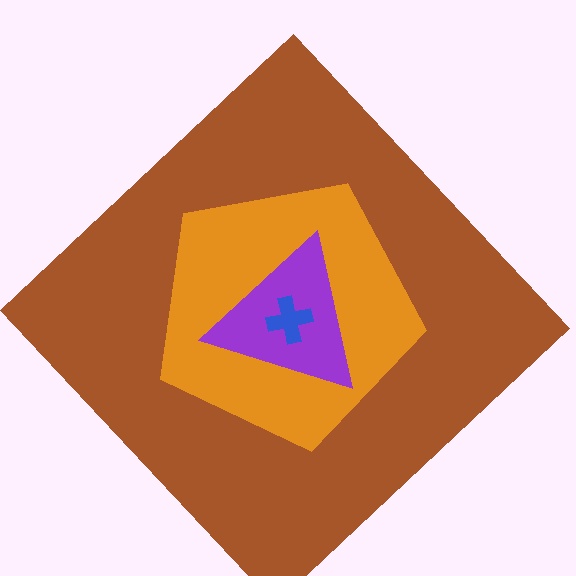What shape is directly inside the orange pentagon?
The purple triangle.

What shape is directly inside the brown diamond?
The orange pentagon.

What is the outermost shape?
The brown diamond.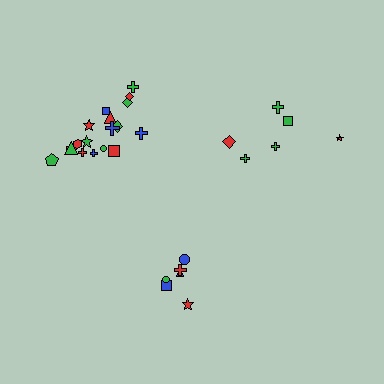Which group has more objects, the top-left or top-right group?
The top-left group.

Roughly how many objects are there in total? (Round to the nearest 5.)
Roughly 30 objects in total.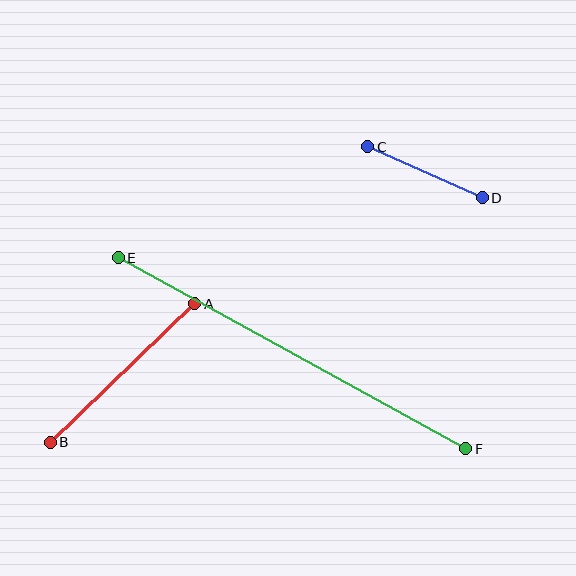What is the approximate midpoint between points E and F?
The midpoint is at approximately (292, 353) pixels.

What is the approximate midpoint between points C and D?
The midpoint is at approximately (425, 172) pixels.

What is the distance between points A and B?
The distance is approximately 200 pixels.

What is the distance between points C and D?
The distance is approximately 125 pixels.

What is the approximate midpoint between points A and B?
The midpoint is at approximately (123, 373) pixels.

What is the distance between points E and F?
The distance is approximately 397 pixels.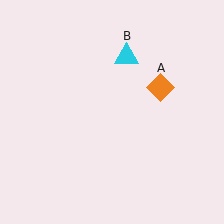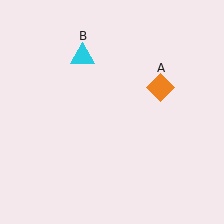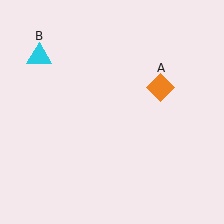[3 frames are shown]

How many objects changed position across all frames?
1 object changed position: cyan triangle (object B).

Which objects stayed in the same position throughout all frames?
Orange diamond (object A) remained stationary.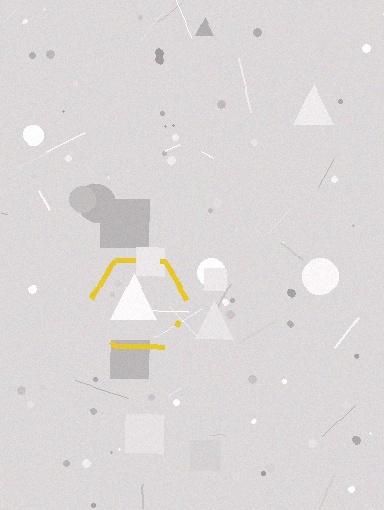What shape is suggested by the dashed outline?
The dashed outline suggests a hexagon.